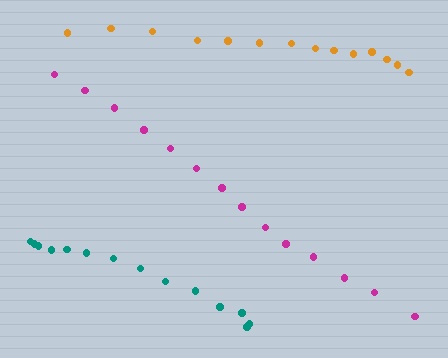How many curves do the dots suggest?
There are 3 distinct paths.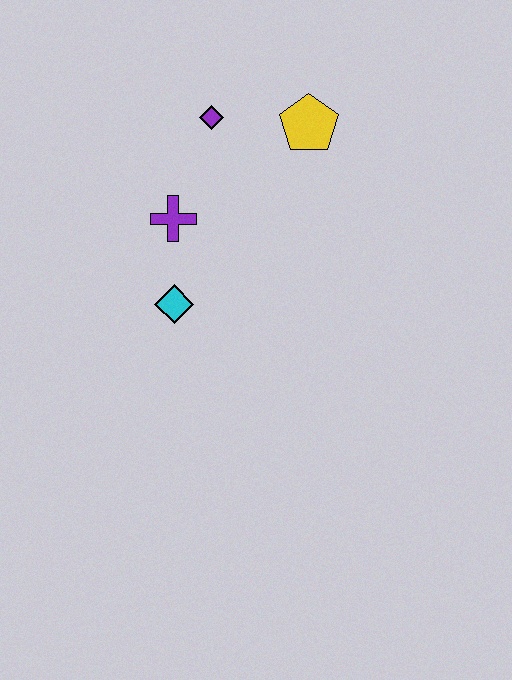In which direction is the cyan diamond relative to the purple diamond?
The cyan diamond is below the purple diamond.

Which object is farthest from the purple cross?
The yellow pentagon is farthest from the purple cross.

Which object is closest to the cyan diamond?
The purple cross is closest to the cyan diamond.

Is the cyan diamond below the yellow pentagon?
Yes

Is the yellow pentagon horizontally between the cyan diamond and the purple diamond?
No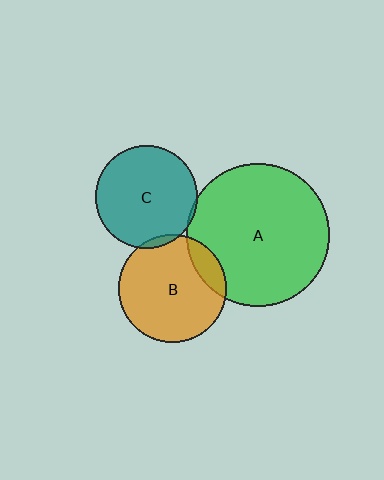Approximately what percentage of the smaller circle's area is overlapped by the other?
Approximately 5%.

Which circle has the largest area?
Circle A (green).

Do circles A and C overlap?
Yes.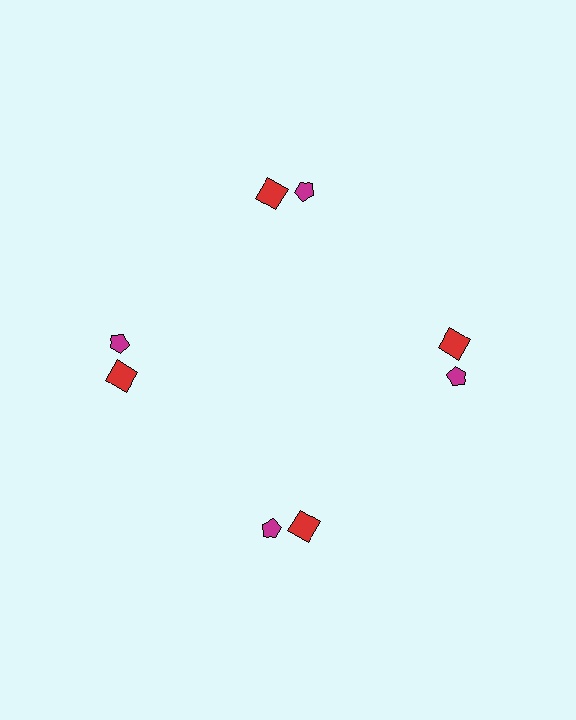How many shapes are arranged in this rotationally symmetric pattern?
There are 8 shapes, arranged in 4 groups of 2.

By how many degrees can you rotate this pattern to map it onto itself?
The pattern maps onto itself every 90 degrees of rotation.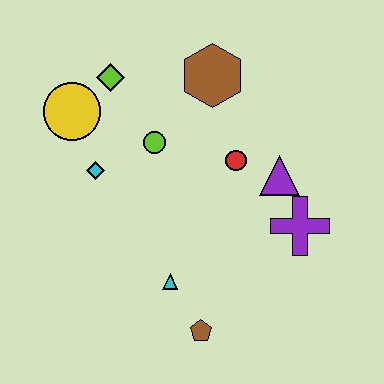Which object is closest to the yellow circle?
The lime diamond is closest to the yellow circle.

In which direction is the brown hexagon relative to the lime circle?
The brown hexagon is above the lime circle.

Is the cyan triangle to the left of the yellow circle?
No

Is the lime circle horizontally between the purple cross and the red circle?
No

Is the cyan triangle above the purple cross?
No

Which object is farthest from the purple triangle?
The yellow circle is farthest from the purple triangle.